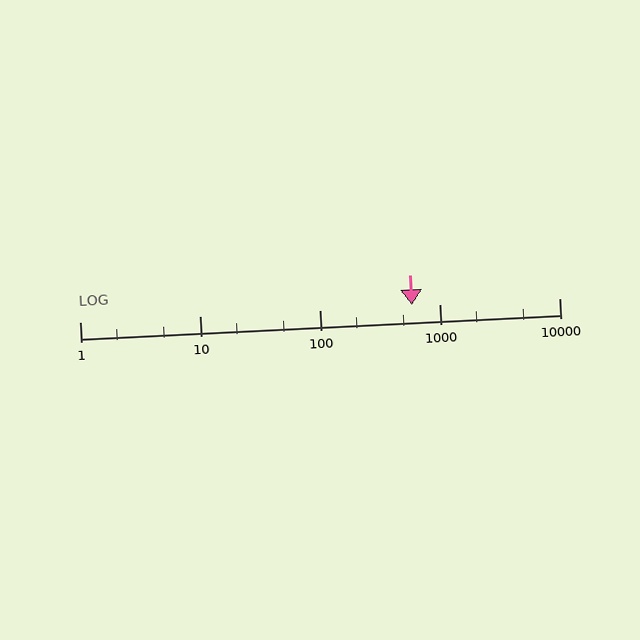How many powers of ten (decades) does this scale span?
The scale spans 4 decades, from 1 to 10000.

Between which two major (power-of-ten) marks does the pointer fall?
The pointer is between 100 and 1000.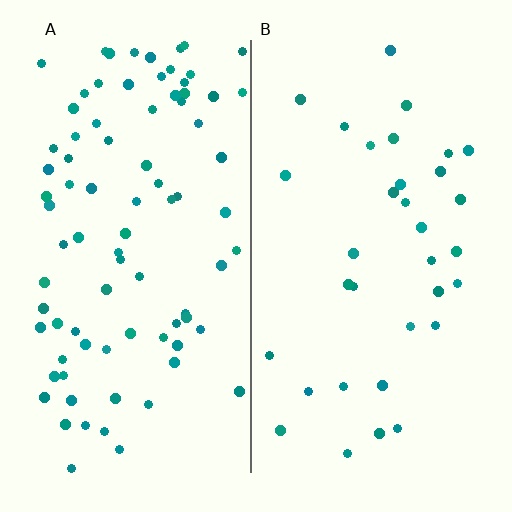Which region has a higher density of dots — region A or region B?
A (the left).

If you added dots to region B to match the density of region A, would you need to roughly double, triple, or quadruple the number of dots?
Approximately triple.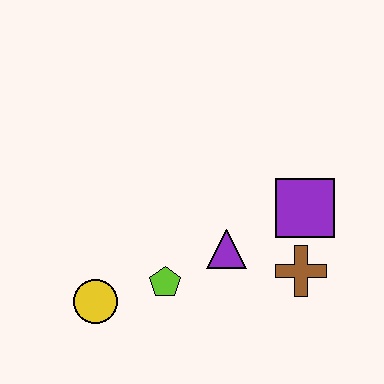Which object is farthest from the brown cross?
The yellow circle is farthest from the brown cross.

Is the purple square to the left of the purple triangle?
No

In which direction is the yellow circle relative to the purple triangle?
The yellow circle is to the left of the purple triangle.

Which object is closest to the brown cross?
The purple square is closest to the brown cross.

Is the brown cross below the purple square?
Yes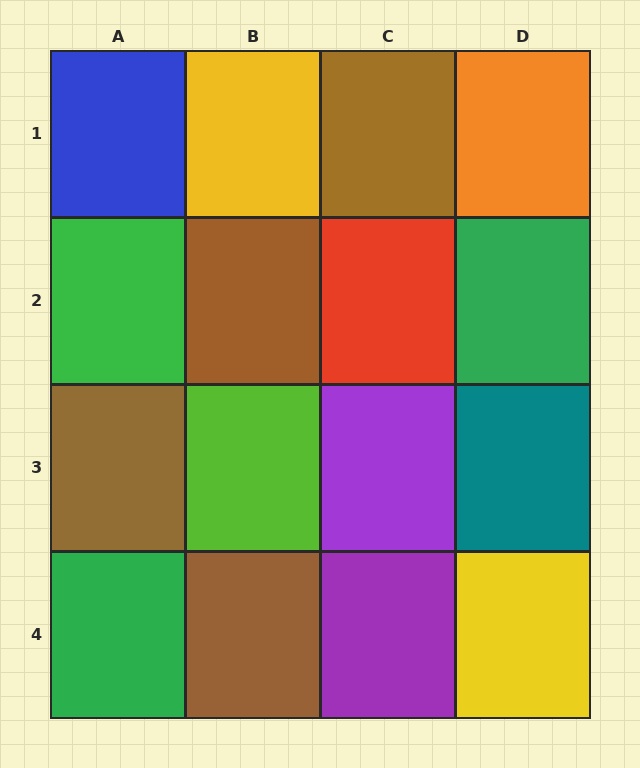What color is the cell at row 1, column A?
Blue.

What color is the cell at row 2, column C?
Red.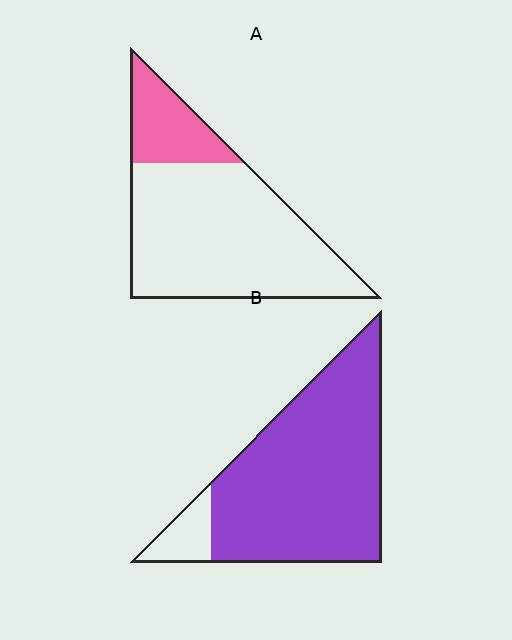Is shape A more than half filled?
No.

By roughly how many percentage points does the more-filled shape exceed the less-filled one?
By roughly 70 percentage points (B over A).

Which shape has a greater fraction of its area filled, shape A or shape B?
Shape B.